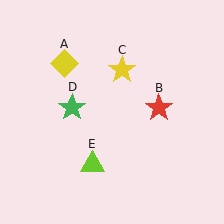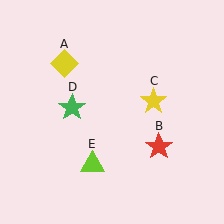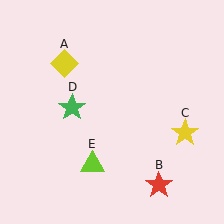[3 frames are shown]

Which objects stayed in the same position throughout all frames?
Yellow diamond (object A) and green star (object D) and lime triangle (object E) remained stationary.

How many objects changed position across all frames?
2 objects changed position: red star (object B), yellow star (object C).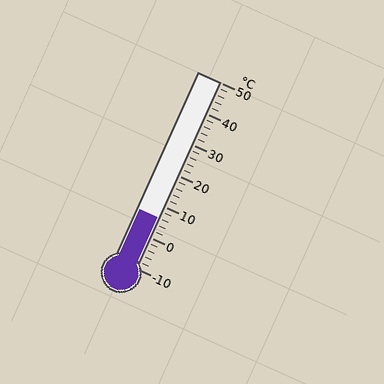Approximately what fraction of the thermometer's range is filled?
The thermometer is filled to approximately 25% of its range.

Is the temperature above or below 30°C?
The temperature is below 30°C.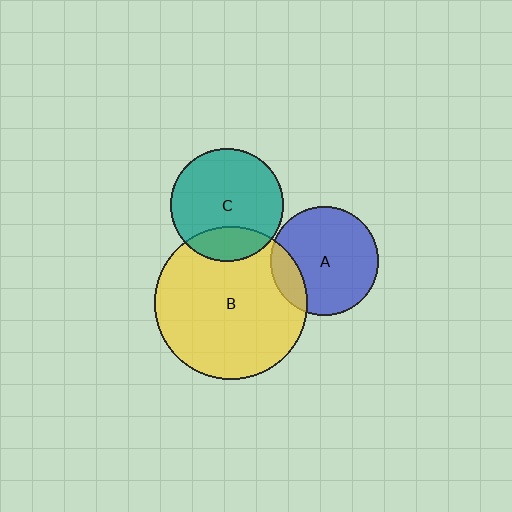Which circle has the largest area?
Circle B (yellow).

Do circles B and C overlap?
Yes.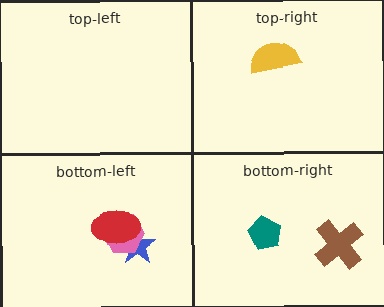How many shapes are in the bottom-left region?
3.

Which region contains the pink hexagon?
The bottom-left region.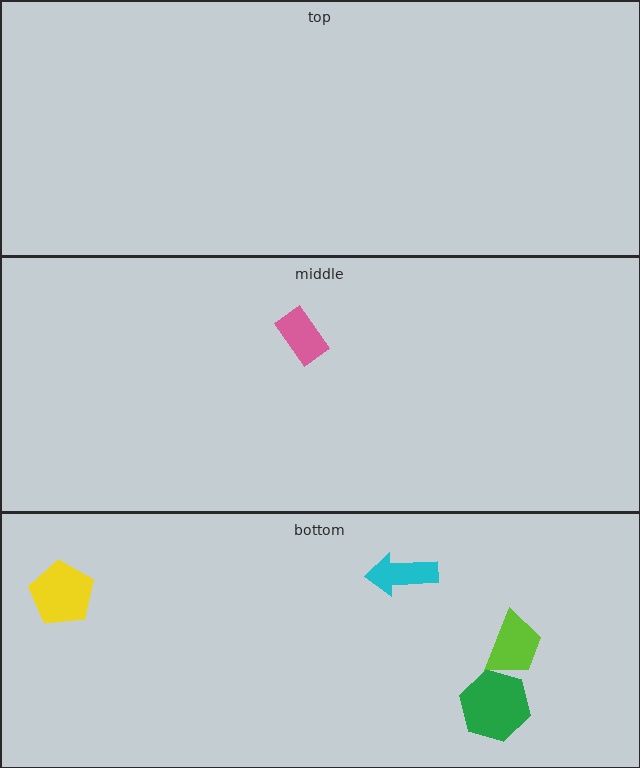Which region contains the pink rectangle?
The middle region.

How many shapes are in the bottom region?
4.